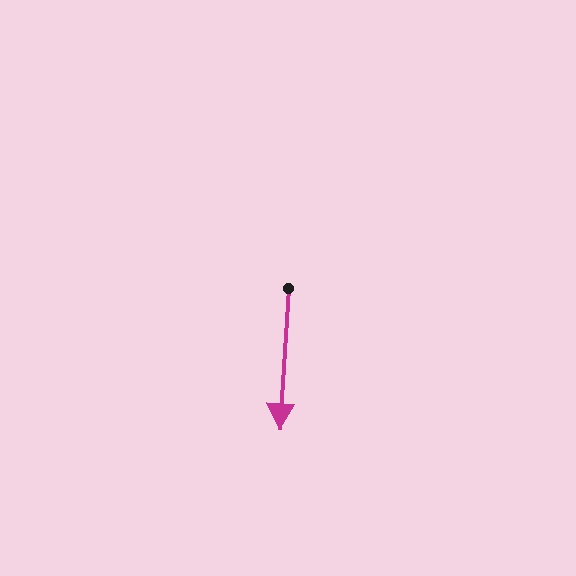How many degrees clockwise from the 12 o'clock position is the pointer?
Approximately 184 degrees.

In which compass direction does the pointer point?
South.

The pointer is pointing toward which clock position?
Roughly 6 o'clock.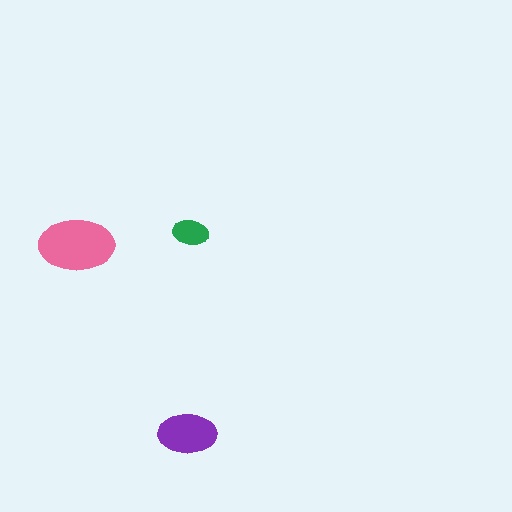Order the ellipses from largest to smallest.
the pink one, the purple one, the green one.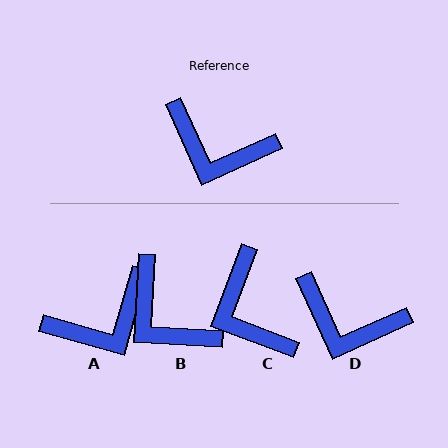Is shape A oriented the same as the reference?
No, it is off by about 50 degrees.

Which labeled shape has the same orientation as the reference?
D.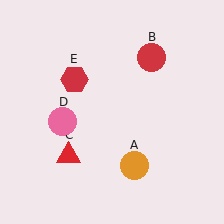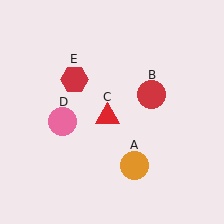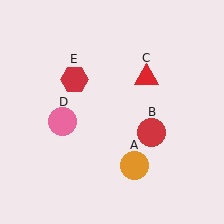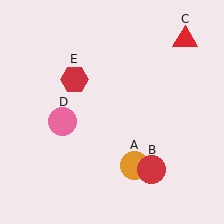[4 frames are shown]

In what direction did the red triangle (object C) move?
The red triangle (object C) moved up and to the right.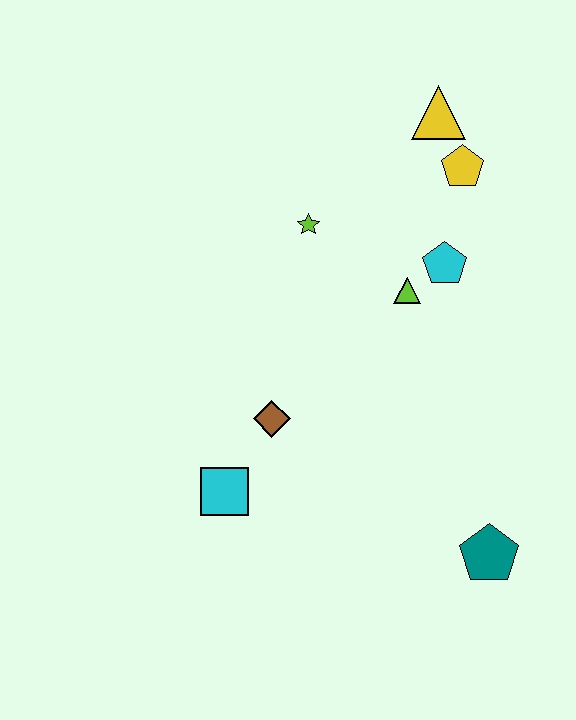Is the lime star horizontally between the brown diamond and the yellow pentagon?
Yes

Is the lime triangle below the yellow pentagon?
Yes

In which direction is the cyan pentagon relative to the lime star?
The cyan pentagon is to the right of the lime star.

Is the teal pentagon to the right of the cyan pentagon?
Yes